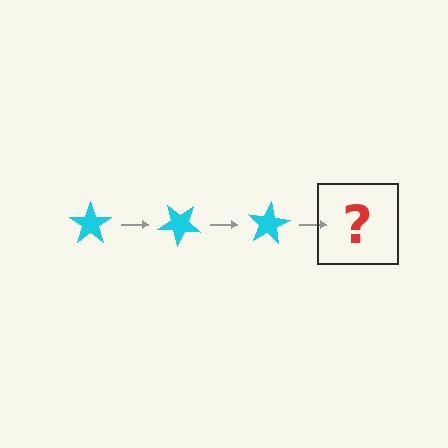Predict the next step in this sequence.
The next step is a cyan star rotated 120 degrees.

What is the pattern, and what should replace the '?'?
The pattern is that the star rotates 40 degrees each step. The '?' should be a cyan star rotated 120 degrees.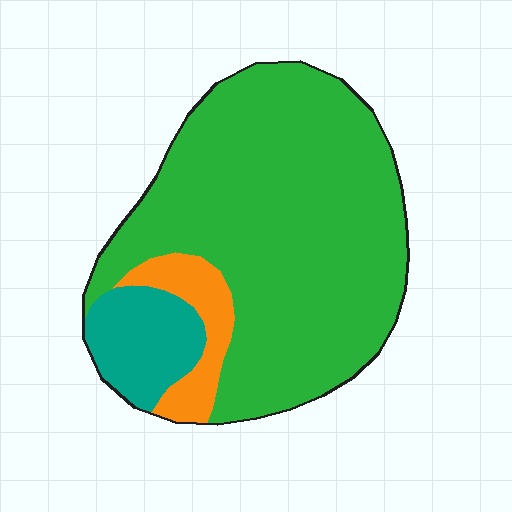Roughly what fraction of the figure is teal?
Teal covers around 10% of the figure.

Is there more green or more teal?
Green.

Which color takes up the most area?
Green, at roughly 80%.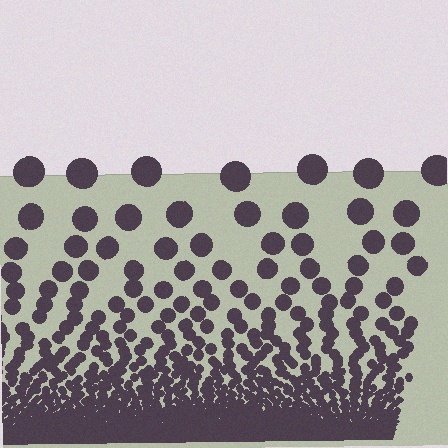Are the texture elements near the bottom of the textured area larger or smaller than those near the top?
Smaller. The gradient is inverted — elements near the bottom are smaller and denser.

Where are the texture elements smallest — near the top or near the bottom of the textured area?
Near the bottom.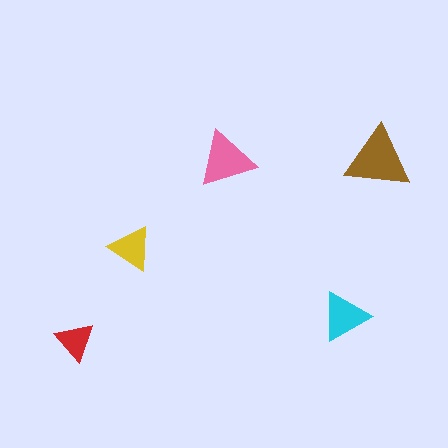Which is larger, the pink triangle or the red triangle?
The pink one.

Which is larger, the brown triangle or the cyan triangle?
The brown one.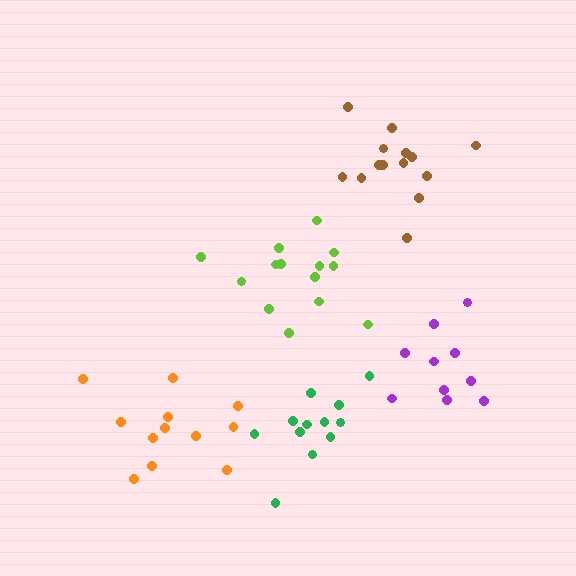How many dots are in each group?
Group 1: 12 dots, Group 2: 10 dots, Group 3: 14 dots, Group 4: 14 dots, Group 5: 12 dots (62 total).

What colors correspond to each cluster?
The clusters are colored: green, purple, brown, lime, orange.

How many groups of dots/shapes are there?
There are 5 groups.